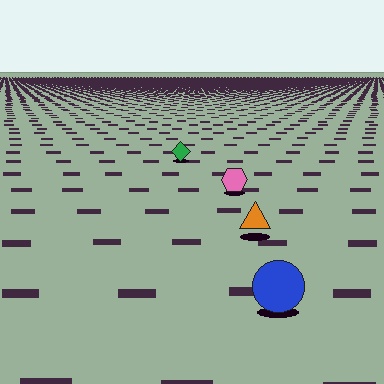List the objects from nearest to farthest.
From nearest to farthest: the blue circle, the orange triangle, the pink hexagon, the green diamond.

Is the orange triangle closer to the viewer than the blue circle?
No. The blue circle is closer — you can tell from the texture gradient: the ground texture is coarser near it.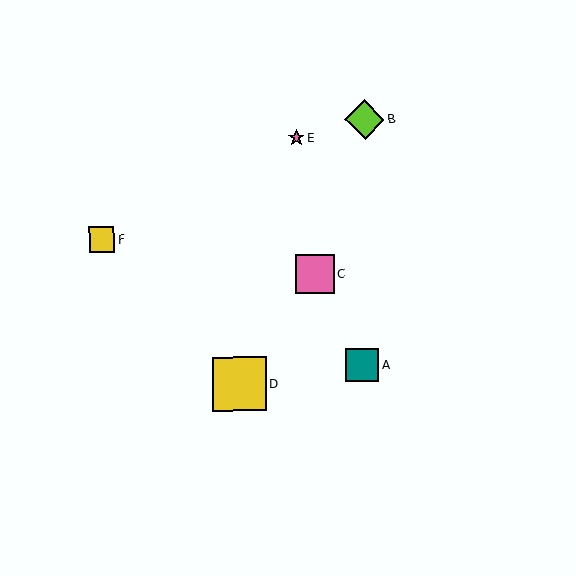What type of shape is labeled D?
Shape D is a yellow square.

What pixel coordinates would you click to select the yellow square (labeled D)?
Click at (239, 384) to select the yellow square D.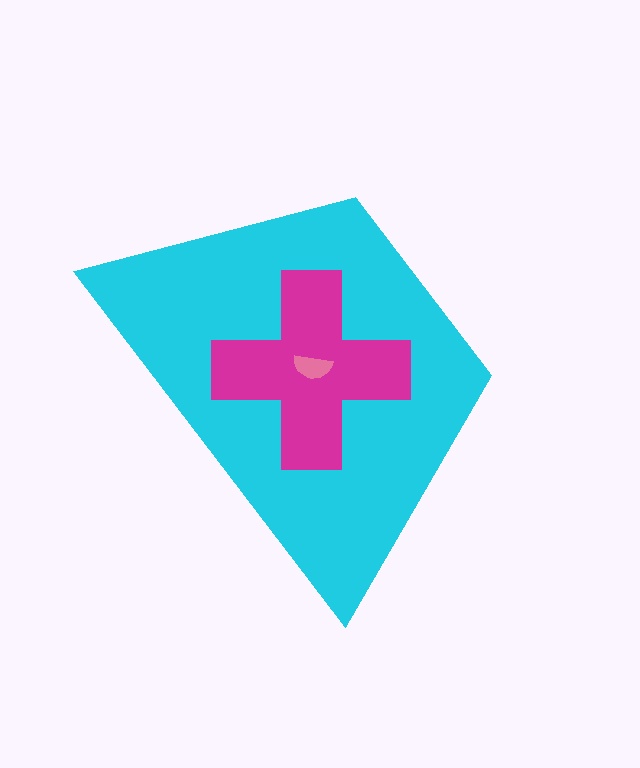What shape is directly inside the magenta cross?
The pink semicircle.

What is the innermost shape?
The pink semicircle.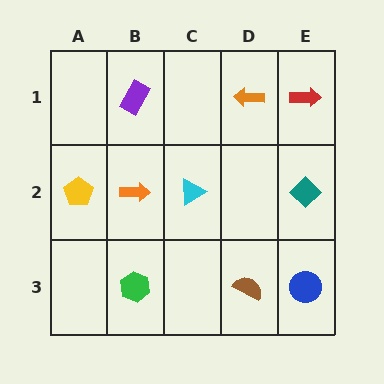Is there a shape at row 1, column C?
No, that cell is empty.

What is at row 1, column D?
An orange arrow.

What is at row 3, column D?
A brown semicircle.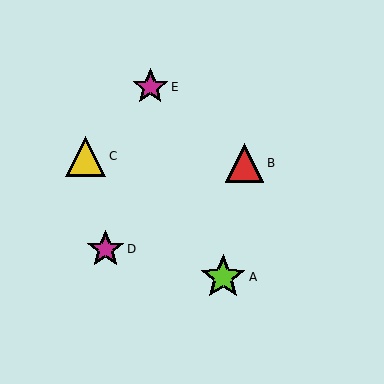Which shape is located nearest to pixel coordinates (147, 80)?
The magenta star (labeled E) at (150, 87) is nearest to that location.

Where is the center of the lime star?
The center of the lime star is at (223, 277).